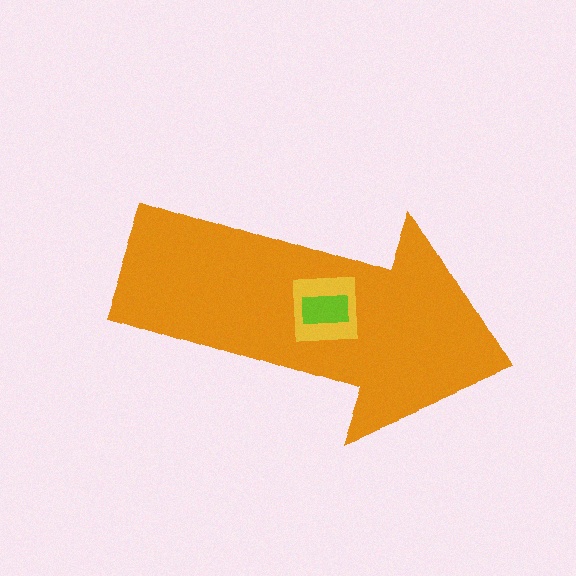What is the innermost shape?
The lime rectangle.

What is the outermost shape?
The orange arrow.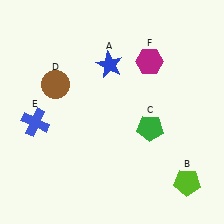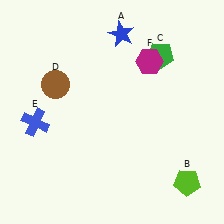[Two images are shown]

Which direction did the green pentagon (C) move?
The green pentagon (C) moved up.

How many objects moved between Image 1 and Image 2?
2 objects moved between the two images.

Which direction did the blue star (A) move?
The blue star (A) moved up.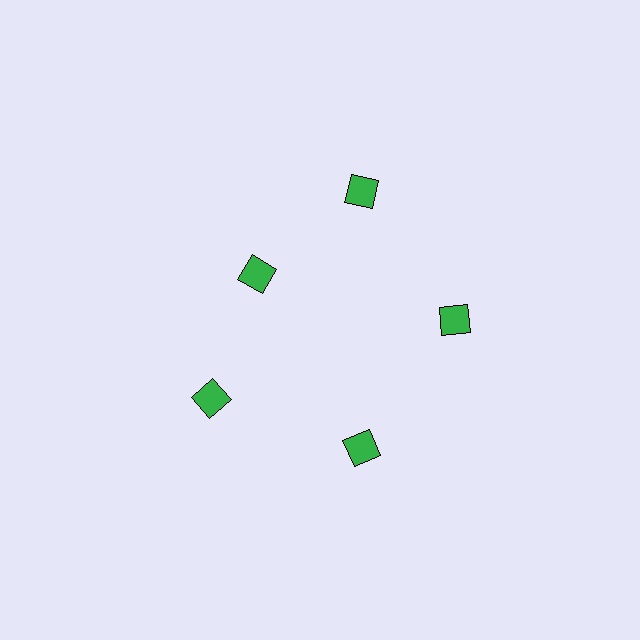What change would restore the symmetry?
The symmetry would be restored by moving it outward, back onto the ring so that all 5 diamonds sit at equal angles and equal distance from the center.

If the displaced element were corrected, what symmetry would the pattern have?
It would have 5-fold rotational symmetry — the pattern would map onto itself every 72 degrees.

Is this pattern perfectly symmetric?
No. The 5 green diamonds are arranged in a ring, but one element near the 10 o'clock position is pulled inward toward the center, breaking the 5-fold rotational symmetry.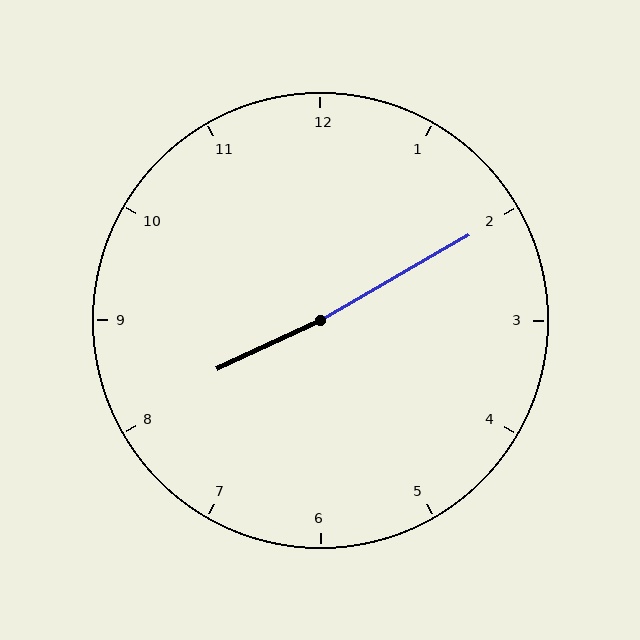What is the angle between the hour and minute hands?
Approximately 175 degrees.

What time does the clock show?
8:10.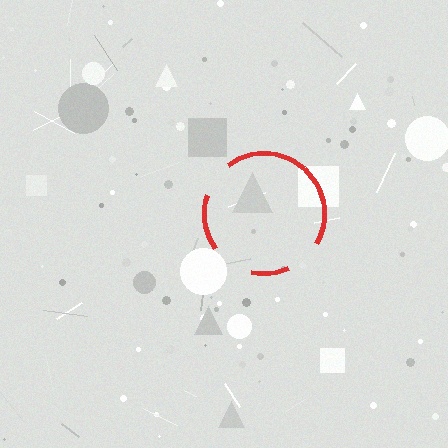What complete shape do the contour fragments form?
The contour fragments form a circle.